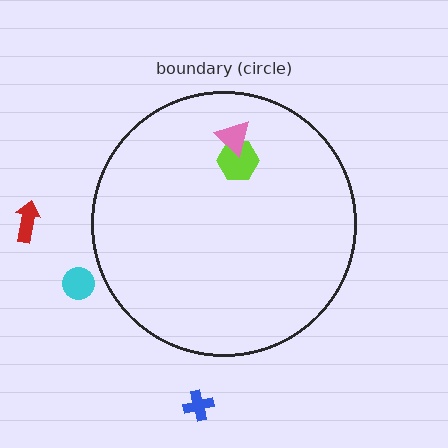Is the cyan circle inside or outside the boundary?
Outside.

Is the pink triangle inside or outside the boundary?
Inside.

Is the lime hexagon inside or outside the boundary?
Inside.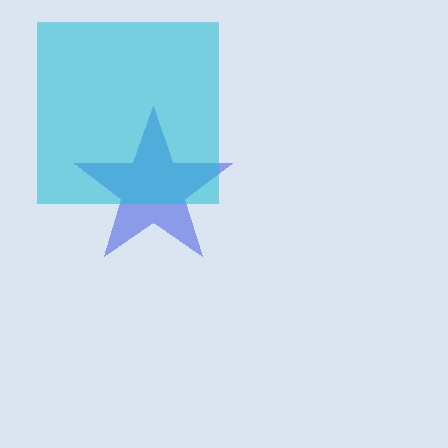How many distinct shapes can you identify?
There are 2 distinct shapes: a blue star, a cyan square.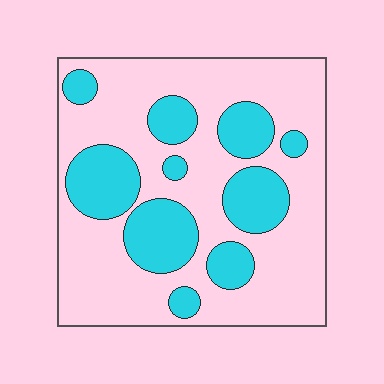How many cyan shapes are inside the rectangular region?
10.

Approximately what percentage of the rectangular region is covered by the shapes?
Approximately 30%.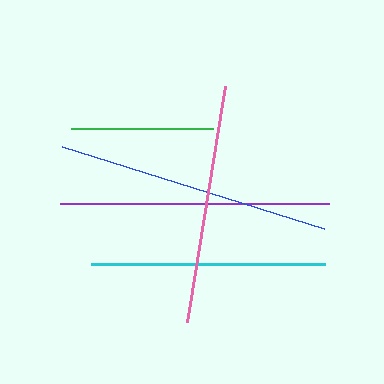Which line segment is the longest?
The blue line is the longest at approximately 274 pixels.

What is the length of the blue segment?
The blue segment is approximately 274 pixels long.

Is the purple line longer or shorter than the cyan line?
The purple line is longer than the cyan line.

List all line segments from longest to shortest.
From longest to shortest: blue, purple, pink, cyan, green.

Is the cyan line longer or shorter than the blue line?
The blue line is longer than the cyan line.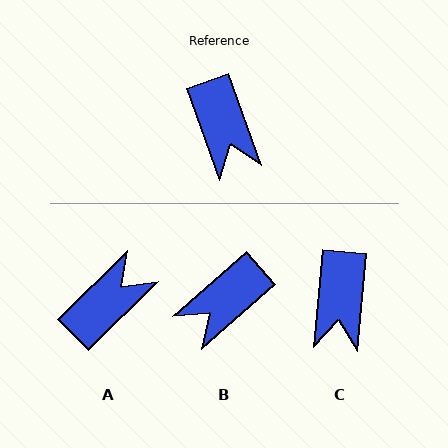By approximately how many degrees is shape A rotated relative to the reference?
Approximately 115 degrees counter-clockwise.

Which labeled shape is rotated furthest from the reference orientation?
A, about 115 degrees away.